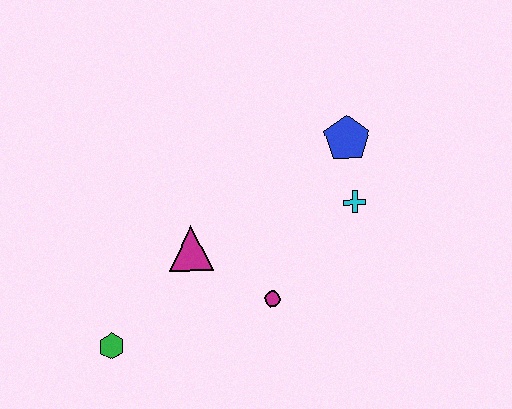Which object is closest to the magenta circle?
The magenta triangle is closest to the magenta circle.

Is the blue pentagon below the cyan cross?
No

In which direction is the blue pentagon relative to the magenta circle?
The blue pentagon is above the magenta circle.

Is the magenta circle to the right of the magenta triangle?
Yes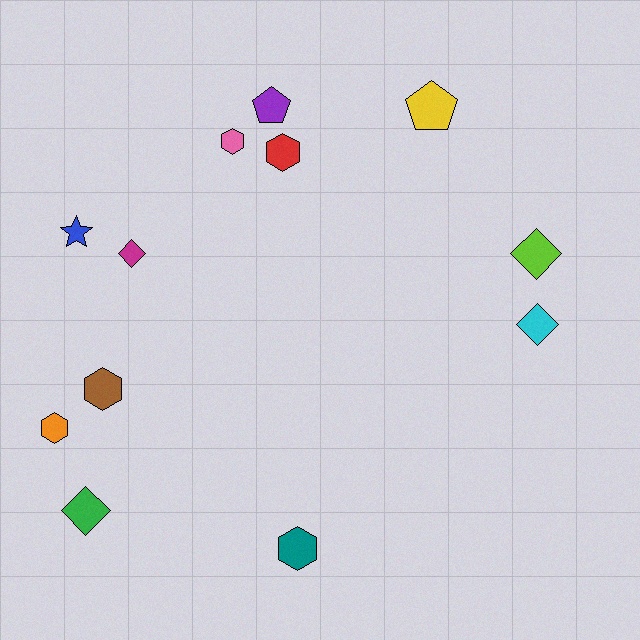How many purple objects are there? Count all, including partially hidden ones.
There is 1 purple object.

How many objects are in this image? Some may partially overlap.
There are 12 objects.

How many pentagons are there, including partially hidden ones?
There are 2 pentagons.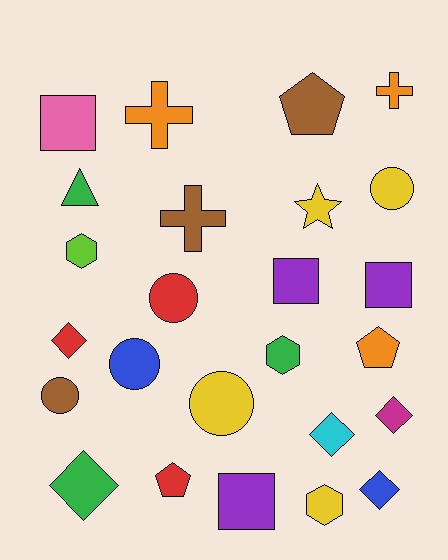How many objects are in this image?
There are 25 objects.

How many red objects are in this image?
There are 3 red objects.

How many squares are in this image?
There are 4 squares.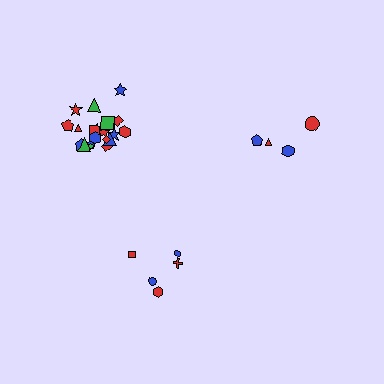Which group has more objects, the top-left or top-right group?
The top-left group.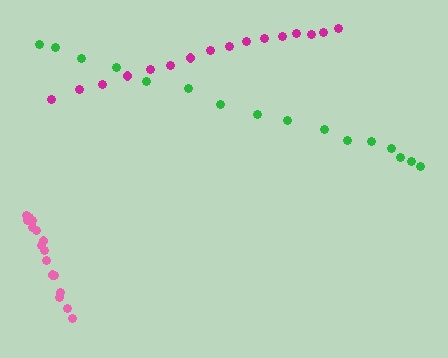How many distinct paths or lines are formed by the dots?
There are 3 distinct paths.